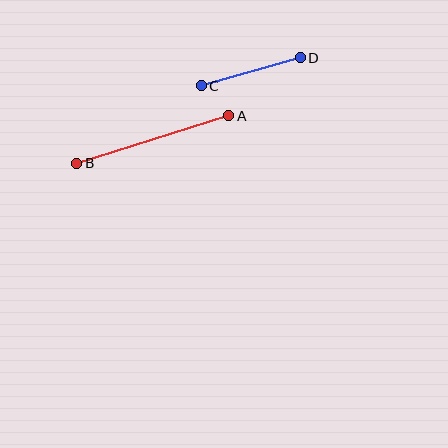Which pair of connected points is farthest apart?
Points A and B are farthest apart.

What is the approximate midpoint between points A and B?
The midpoint is at approximately (153, 139) pixels.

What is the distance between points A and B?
The distance is approximately 159 pixels.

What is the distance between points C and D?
The distance is approximately 103 pixels.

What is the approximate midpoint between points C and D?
The midpoint is at approximately (251, 72) pixels.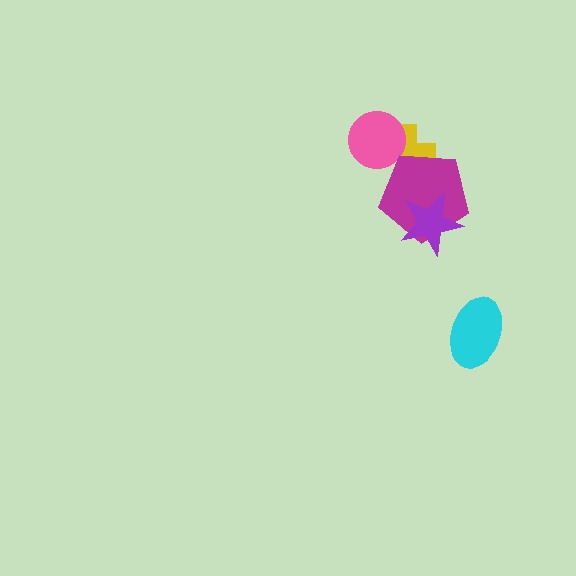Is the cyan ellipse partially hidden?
No, no other shape covers it.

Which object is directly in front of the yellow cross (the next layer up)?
The pink circle is directly in front of the yellow cross.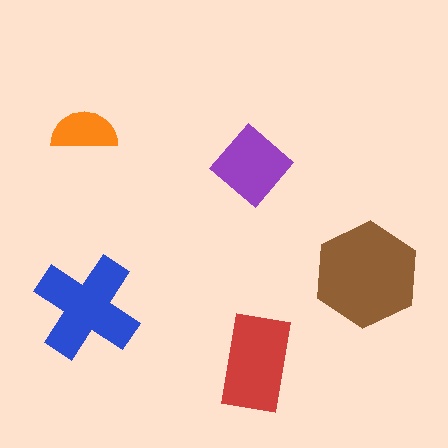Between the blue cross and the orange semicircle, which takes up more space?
The blue cross.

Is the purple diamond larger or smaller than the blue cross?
Smaller.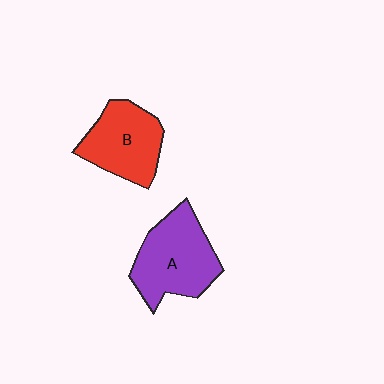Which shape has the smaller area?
Shape B (red).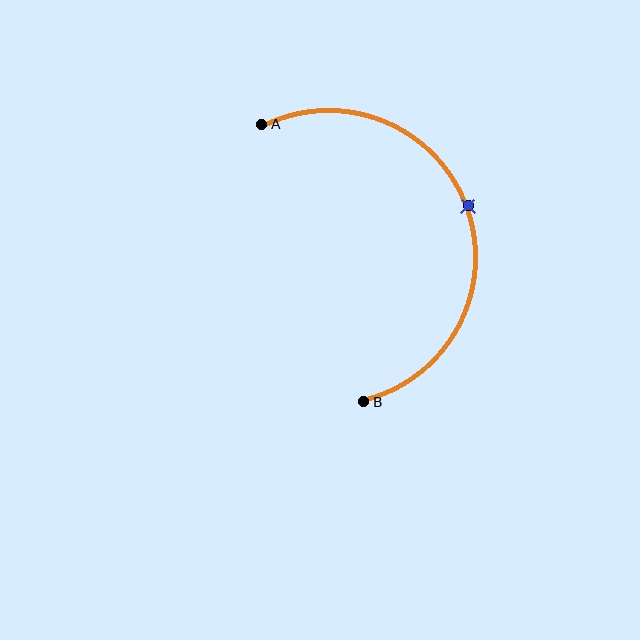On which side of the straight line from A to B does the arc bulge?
The arc bulges to the right of the straight line connecting A and B.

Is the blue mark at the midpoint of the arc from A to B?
Yes. The blue mark lies on the arc at equal arc-length from both A and B — it is the arc midpoint.